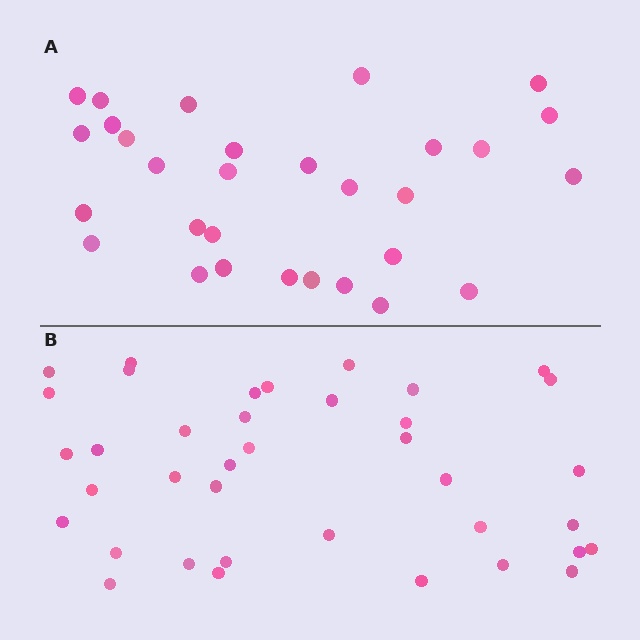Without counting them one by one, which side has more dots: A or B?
Region B (the bottom region) has more dots.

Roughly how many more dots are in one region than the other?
Region B has roughly 8 or so more dots than region A.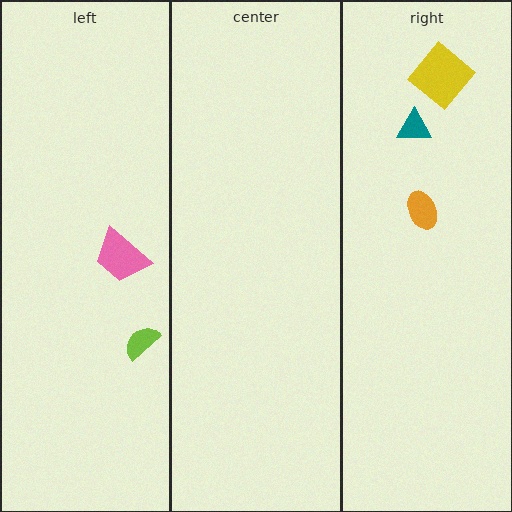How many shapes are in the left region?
2.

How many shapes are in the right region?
3.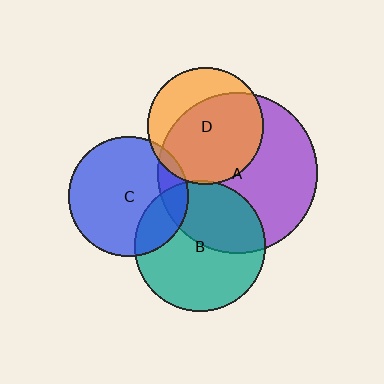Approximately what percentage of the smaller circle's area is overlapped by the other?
Approximately 15%.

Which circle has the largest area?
Circle A (purple).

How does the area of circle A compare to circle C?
Approximately 1.8 times.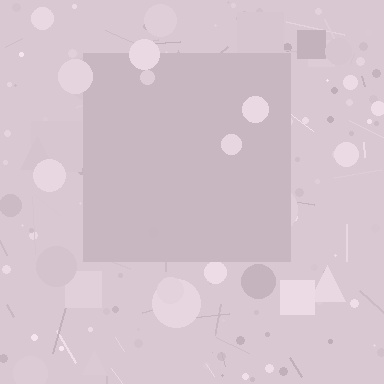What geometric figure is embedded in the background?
A square is embedded in the background.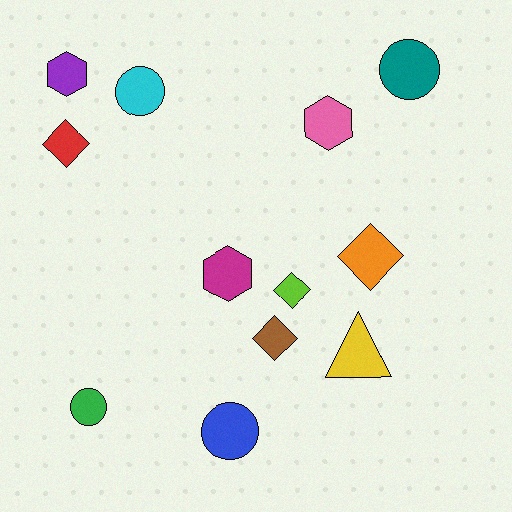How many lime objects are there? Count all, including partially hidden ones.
There is 1 lime object.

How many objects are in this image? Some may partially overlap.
There are 12 objects.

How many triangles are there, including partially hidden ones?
There is 1 triangle.